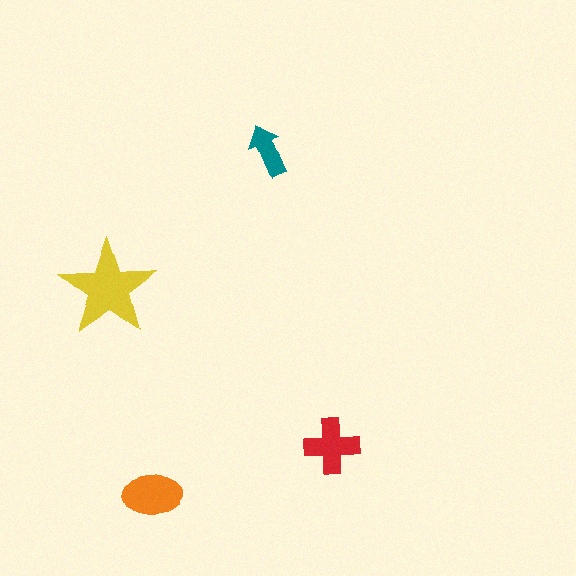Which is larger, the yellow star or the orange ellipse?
The yellow star.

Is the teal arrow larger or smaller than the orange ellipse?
Smaller.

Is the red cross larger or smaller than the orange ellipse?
Smaller.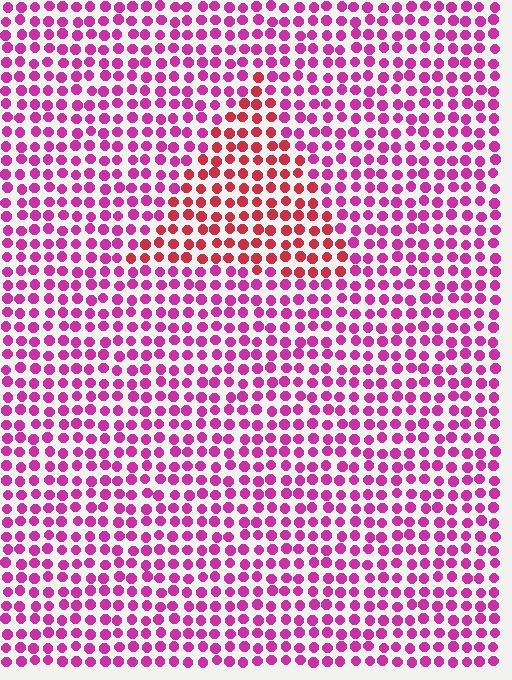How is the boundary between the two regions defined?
The boundary is defined purely by a slight shift in hue (about 37 degrees). Spacing, size, and orientation are identical on both sides.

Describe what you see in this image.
The image is filled with small magenta elements in a uniform arrangement. A triangle-shaped region is visible where the elements are tinted to a slightly different hue, forming a subtle color boundary.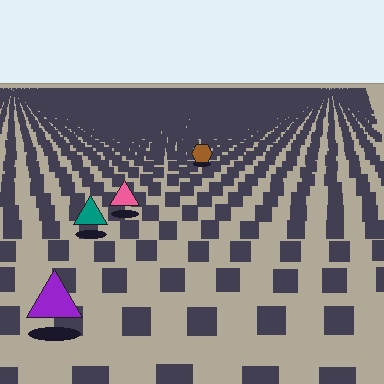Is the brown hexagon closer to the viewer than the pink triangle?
No. The pink triangle is closer — you can tell from the texture gradient: the ground texture is coarser near it.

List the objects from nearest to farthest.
From nearest to farthest: the purple triangle, the teal triangle, the pink triangle, the brown hexagon.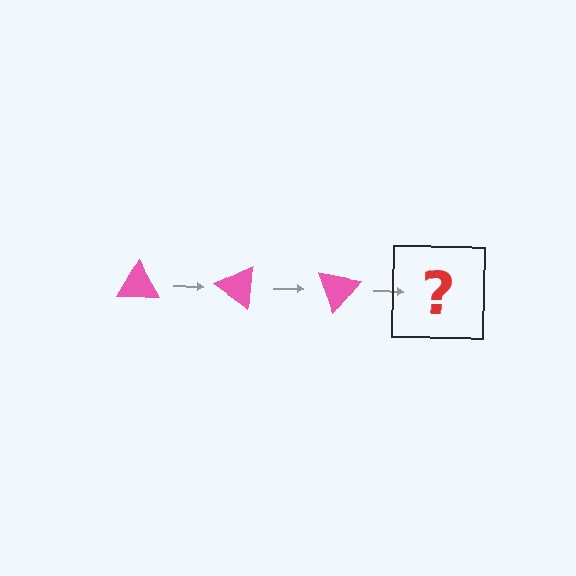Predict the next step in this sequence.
The next step is a pink triangle rotated 105 degrees.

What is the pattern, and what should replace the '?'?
The pattern is that the triangle rotates 35 degrees each step. The '?' should be a pink triangle rotated 105 degrees.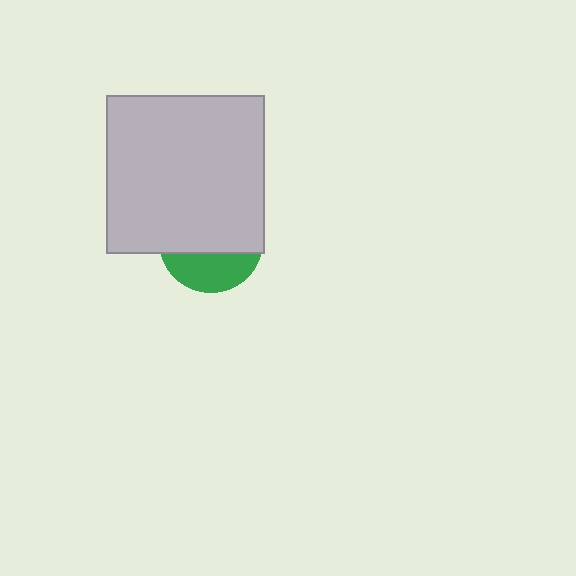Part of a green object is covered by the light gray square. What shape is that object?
It is a circle.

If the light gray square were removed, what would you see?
You would see the complete green circle.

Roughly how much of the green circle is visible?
A small part of it is visible (roughly 35%).